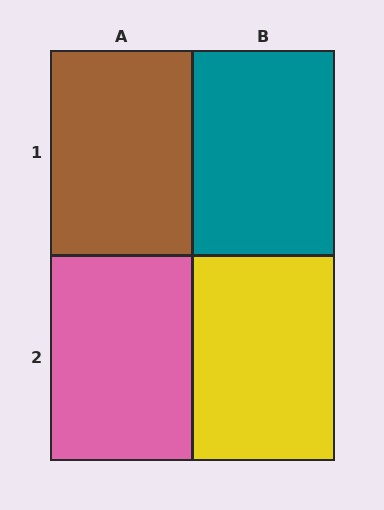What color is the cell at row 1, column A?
Brown.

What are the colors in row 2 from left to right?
Pink, yellow.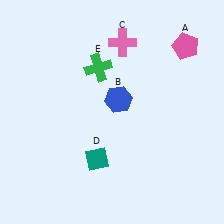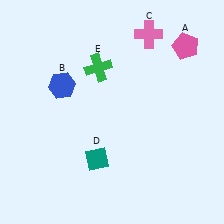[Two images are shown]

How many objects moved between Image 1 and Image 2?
2 objects moved between the two images.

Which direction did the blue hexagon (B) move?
The blue hexagon (B) moved left.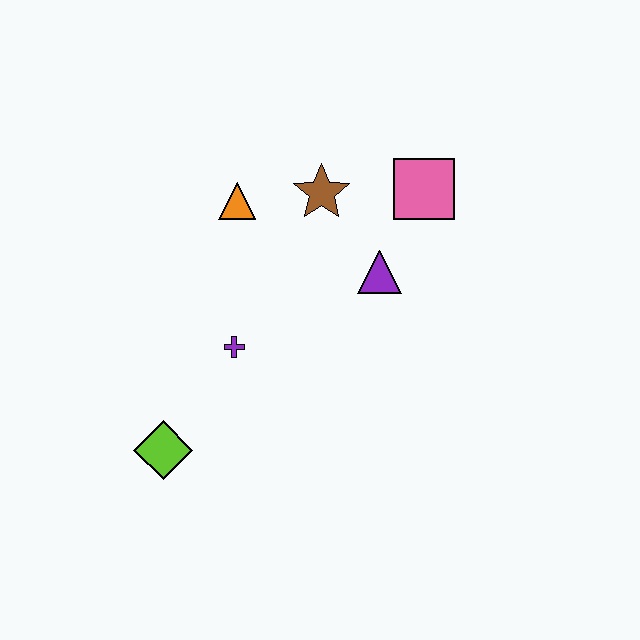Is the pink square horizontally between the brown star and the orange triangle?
No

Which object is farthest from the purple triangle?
The lime diamond is farthest from the purple triangle.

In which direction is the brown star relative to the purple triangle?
The brown star is above the purple triangle.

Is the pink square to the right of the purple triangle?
Yes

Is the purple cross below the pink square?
Yes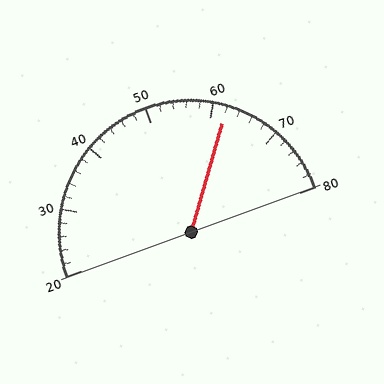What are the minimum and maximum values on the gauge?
The gauge ranges from 20 to 80.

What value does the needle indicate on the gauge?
The needle indicates approximately 62.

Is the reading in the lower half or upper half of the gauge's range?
The reading is in the upper half of the range (20 to 80).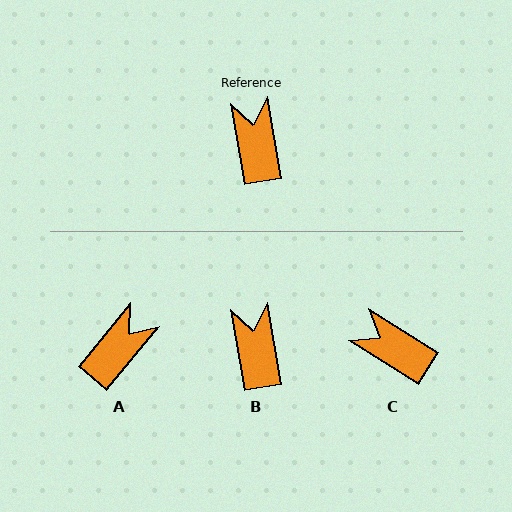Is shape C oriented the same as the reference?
No, it is off by about 48 degrees.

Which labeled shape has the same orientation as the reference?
B.